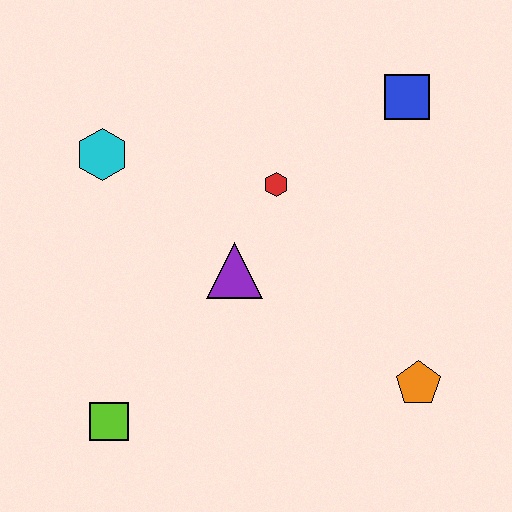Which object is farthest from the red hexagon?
The lime square is farthest from the red hexagon.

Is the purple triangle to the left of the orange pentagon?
Yes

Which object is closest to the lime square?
The purple triangle is closest to the lime square.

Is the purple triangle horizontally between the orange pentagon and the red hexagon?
No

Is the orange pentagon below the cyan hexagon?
Yes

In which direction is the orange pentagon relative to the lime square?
The orange pentagon is to the right of the lime square.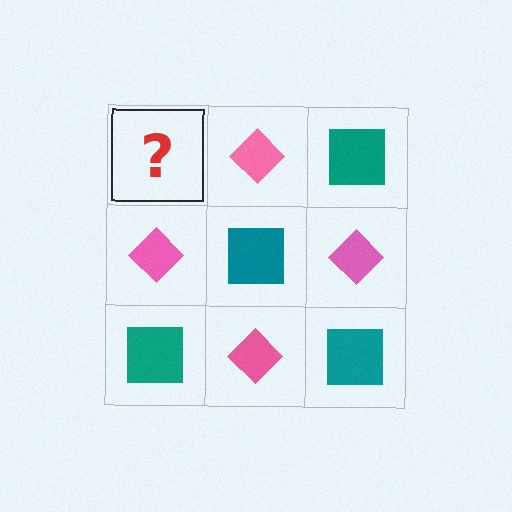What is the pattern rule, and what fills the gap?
The rule is that it alternates teal square and pink diamond in a checkerboard pattern. The gap should be filled with a teal square.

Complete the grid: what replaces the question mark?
The question mark should be replaced with a teal square.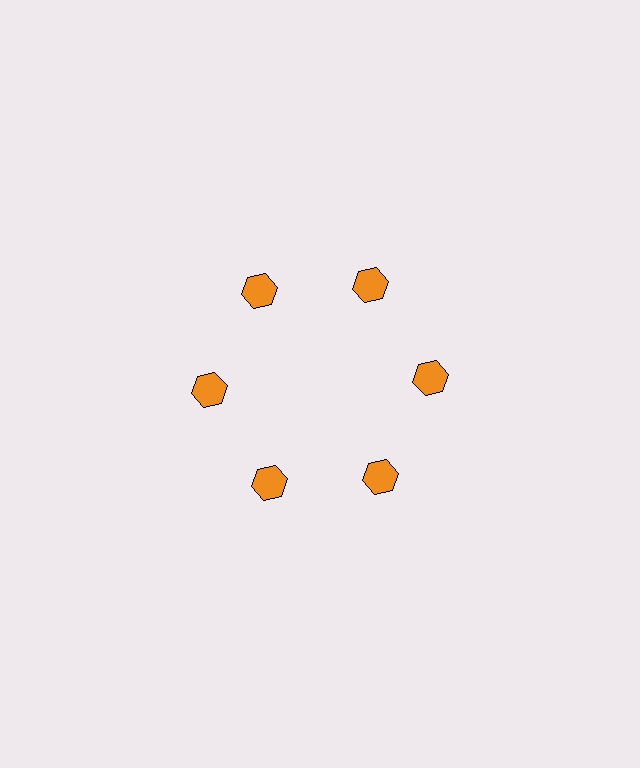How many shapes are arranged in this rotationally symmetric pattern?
There are 6 shapes, arranged in 6 groups of 1.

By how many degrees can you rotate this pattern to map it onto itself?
The pattern maps onto itself every 60 degrees of rotation.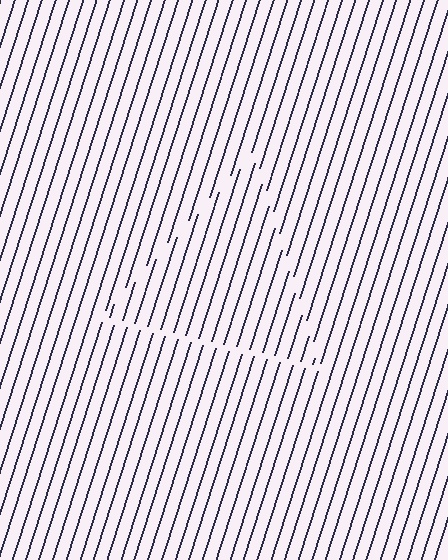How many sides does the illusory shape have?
3 sides — the line-ends trace a triangle.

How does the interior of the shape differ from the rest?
The interior of the shape contains the same grating, shifted by half a period — the contour is defined by the phase discontinuity where line-ends from the inner and outer gratings abut.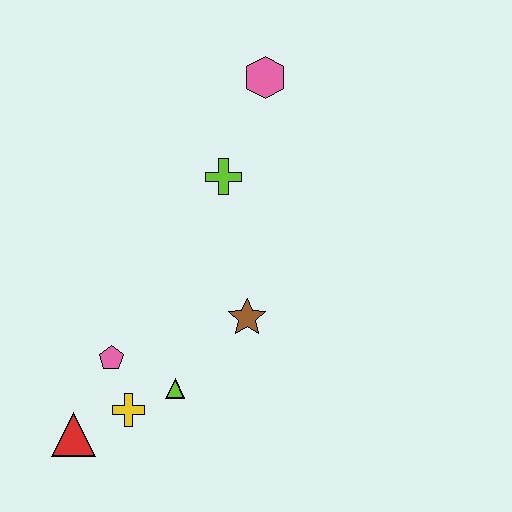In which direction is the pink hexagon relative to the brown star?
The pink hexagon is above the brown star.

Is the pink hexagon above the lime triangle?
Yes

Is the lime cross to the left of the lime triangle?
No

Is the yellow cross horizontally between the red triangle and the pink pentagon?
No